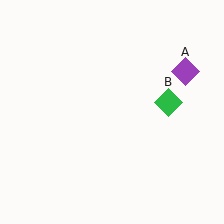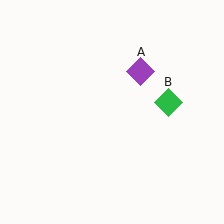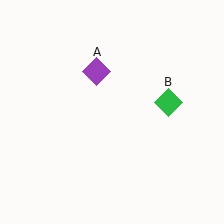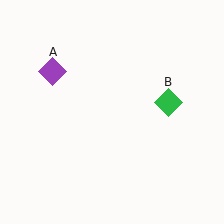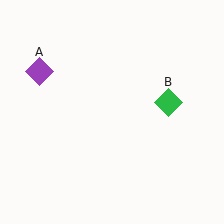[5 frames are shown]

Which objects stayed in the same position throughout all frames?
Green diamond (object B) remained stationary.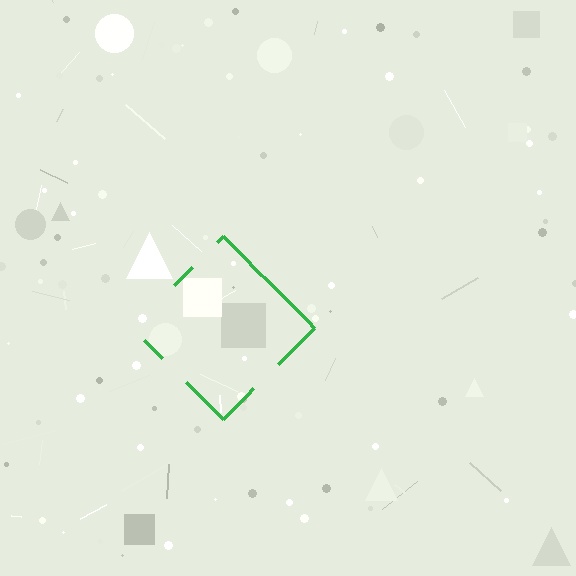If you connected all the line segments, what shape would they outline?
They would outline a diamond.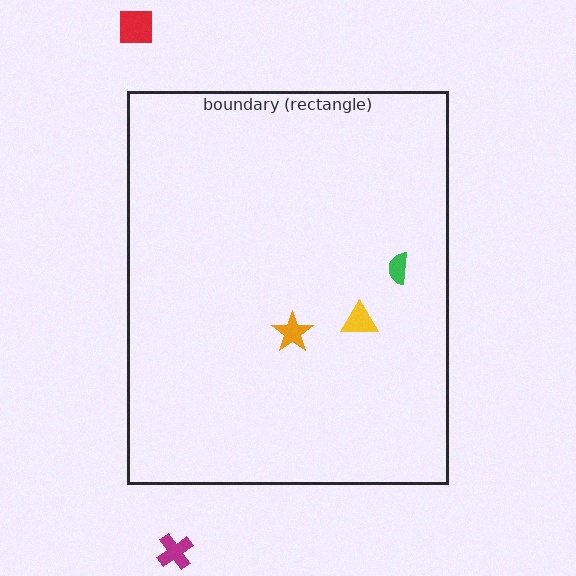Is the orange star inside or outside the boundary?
Inside.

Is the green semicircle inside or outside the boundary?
Inside.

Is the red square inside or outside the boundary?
Outside.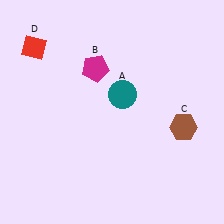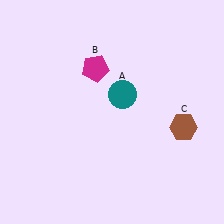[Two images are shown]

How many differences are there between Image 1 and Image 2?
There is 1 difference between the two images.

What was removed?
The red diamond (D) was removed in Image 2.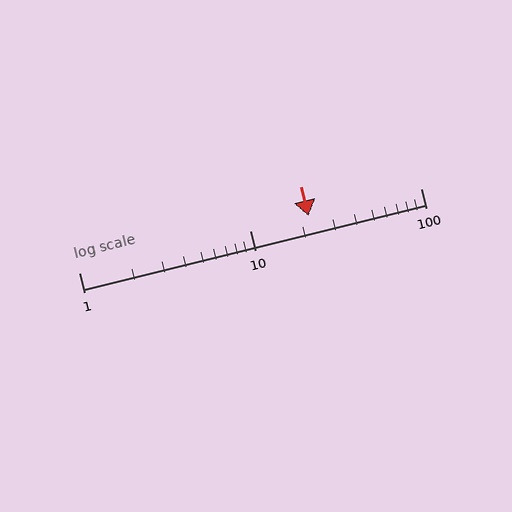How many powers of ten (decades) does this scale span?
The scale spans 2 decades, from 1 to 100.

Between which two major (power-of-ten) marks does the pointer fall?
The pointer is between 10 and 100.